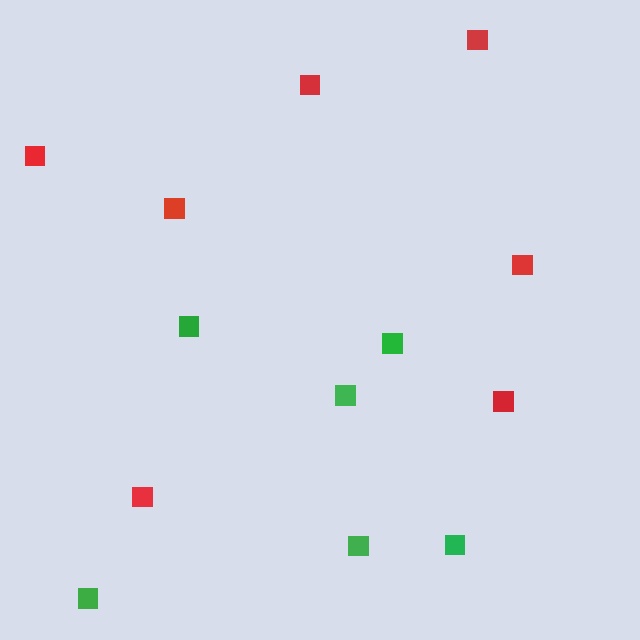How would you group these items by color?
There are 2 groups: one group of red squares (7) and one group of green squares (6).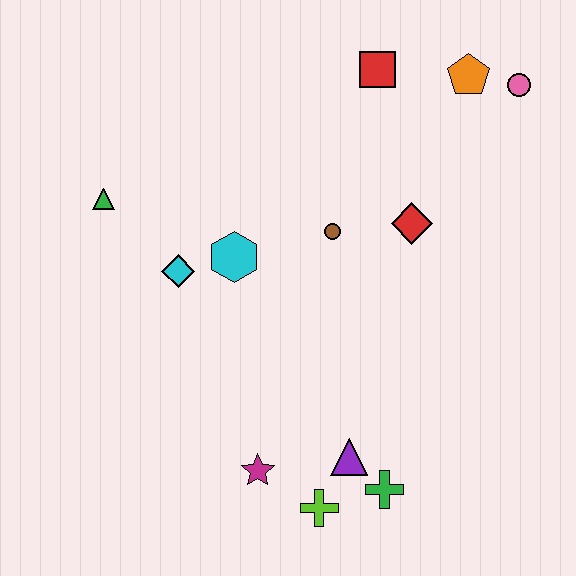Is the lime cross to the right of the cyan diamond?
Yes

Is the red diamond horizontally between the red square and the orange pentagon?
Yes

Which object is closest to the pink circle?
The orange pentagon is closest to the pink circle.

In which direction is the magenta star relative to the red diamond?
The magenta star is below the red diamond.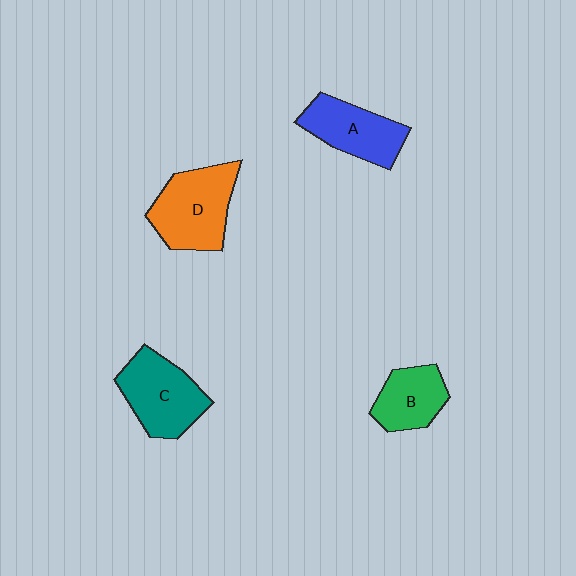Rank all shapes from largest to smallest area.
From largest to smallest: D (orange), C (teal), A (blue), B (green).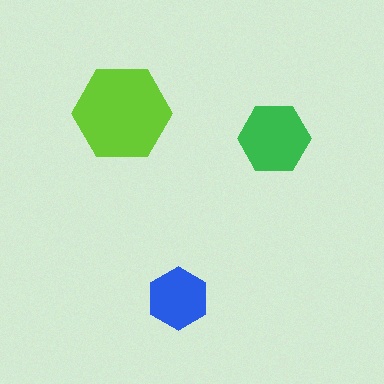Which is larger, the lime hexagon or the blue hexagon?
The lime one.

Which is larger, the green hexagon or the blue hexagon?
The green one.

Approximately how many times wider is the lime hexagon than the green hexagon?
About 1.5 times wider.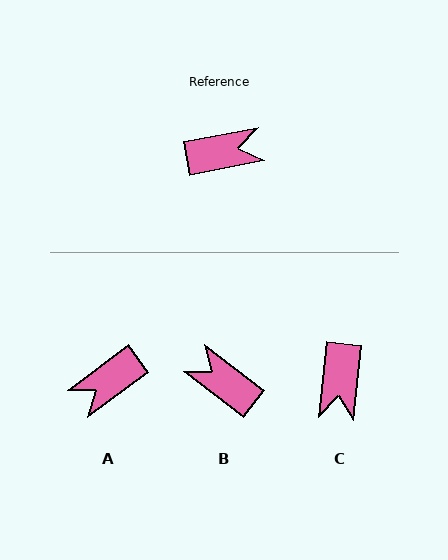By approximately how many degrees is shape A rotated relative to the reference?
Approximately 154 degrees clockwise.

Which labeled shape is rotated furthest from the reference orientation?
A, about 154 degrees away.